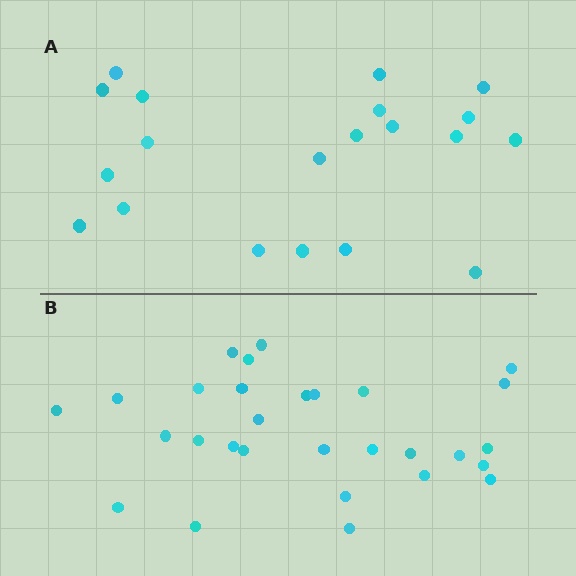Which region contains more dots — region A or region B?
Region B (the bottom region) has more dots.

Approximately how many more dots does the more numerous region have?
Region B has roughly 8 or so more dots than region A.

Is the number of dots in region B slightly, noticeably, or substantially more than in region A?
Region B has substantially more. The ratio is roughly 1.4 to 1.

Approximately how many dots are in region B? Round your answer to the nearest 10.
About 30 dots. (The exact count is 29, which rounds to 30.)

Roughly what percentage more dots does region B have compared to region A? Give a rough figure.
About 45% more.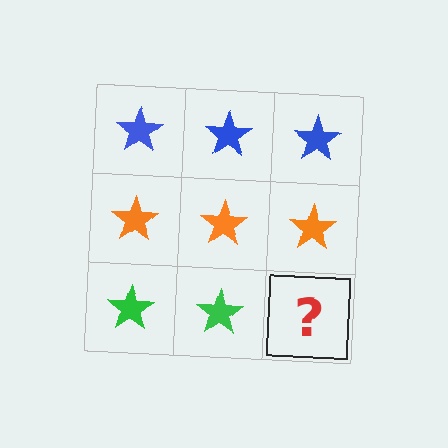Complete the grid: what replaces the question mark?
The question mark should be replaced with a green star.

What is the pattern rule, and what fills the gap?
The rule is that each row has a consistent color. The gap should be filled with a green star.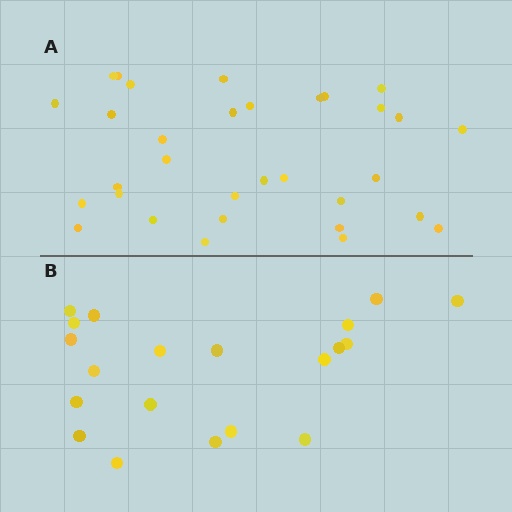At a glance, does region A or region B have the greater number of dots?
Region A (the top region) has more dots.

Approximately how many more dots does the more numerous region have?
Region A has roughly 12 or so more dots than region B.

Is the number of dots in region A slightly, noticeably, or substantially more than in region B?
Region A has substantially more. The ratio is roughly 1.6 to 1.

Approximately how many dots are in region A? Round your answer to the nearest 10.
About 30 dots. (The exact count is 32, which rounds to 30.)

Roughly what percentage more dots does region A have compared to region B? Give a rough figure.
About 60% more.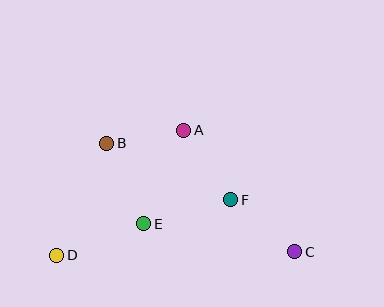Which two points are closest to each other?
Points A and B are closest to each other.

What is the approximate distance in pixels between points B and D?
The distance between B and D is approximately 122 pixels.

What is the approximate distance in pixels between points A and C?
The distance between A and C is approximately 165 pixels.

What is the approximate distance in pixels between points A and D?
The distance between A and D is approximately 178 pixels.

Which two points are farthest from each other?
Points C and D are farthest from each other.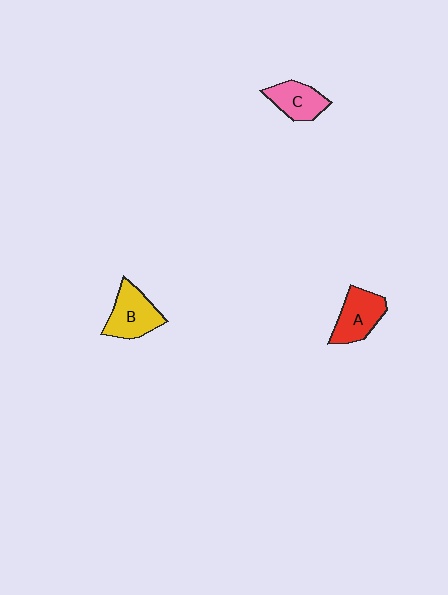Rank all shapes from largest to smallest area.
From largest to smallest: B (yellow), A (red), C (pink).